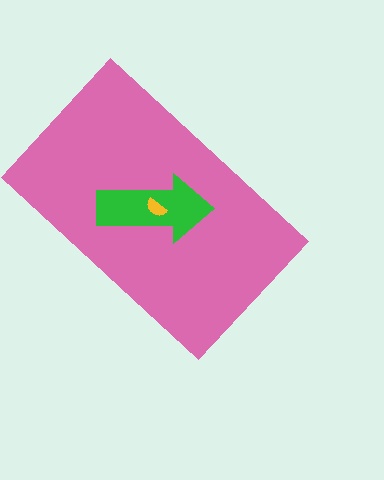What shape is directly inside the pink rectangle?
The green arrow.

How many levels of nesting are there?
3.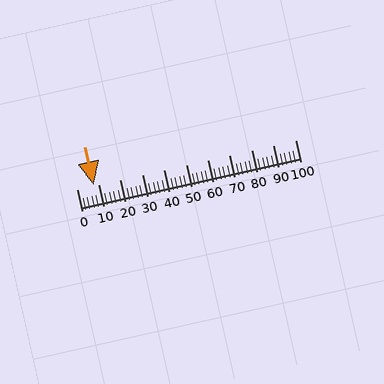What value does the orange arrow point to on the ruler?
The orange arrow points to approximately 8.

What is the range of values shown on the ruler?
The ruler shows values from 0 to 100.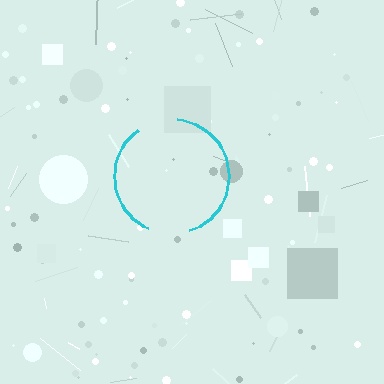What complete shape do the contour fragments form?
The contour fragments form a circle.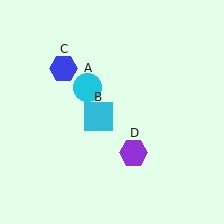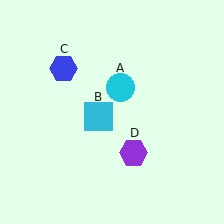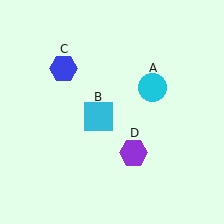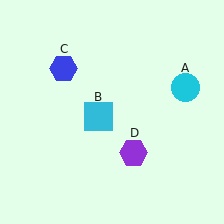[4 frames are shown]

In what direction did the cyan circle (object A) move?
The cyan circle (object A) moved right.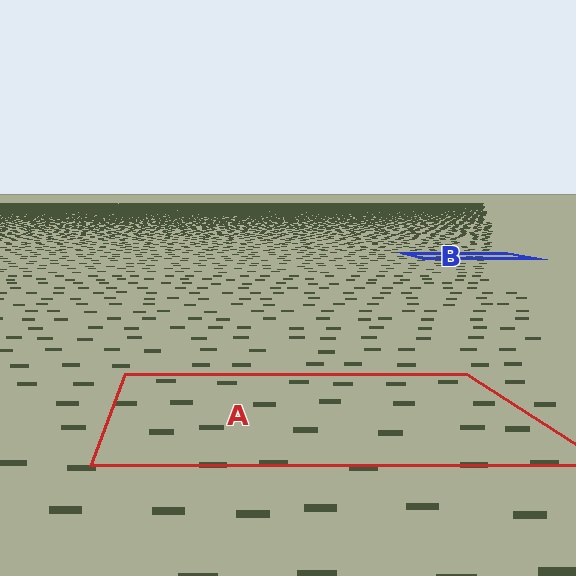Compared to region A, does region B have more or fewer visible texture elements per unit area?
Region B has more texture elements per unit area — they are packed more densely because it is farther away.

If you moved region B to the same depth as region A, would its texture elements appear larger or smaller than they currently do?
They would appear larger. At a closer depth, the same texture elements are projected at a bigger on-screen size.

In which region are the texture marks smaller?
The texture marks are smaller in region B, because it is farther away.